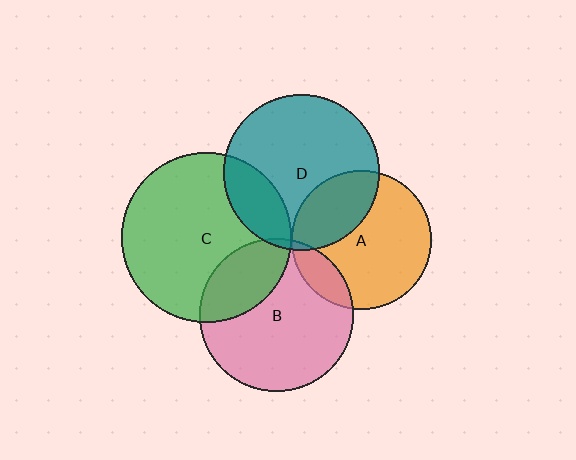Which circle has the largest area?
Circle C (green).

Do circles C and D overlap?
Yes.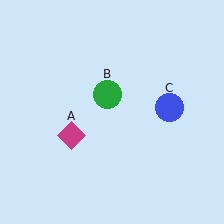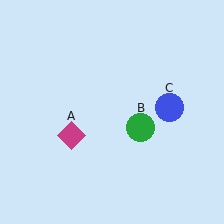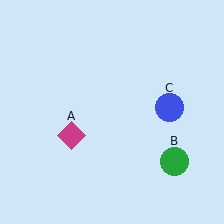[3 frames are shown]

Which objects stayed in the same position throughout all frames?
Magenta diamond (object A) and blue circle (object C) remained stationary.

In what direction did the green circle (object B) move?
The green circle (object B) moved down and to the right.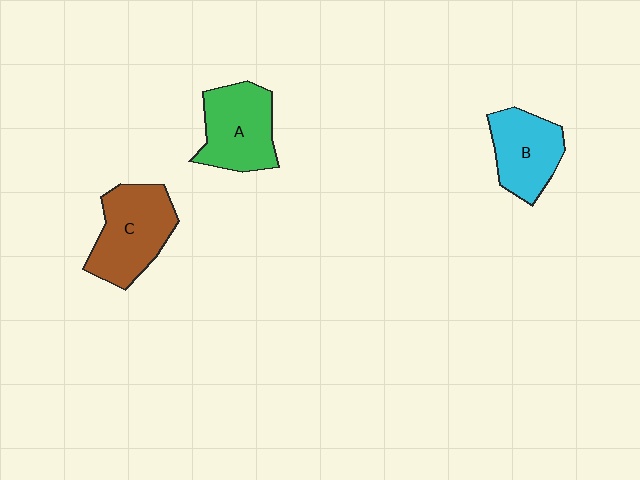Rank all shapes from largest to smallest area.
From largest to smallest: C (brown), A (green), B (cyan).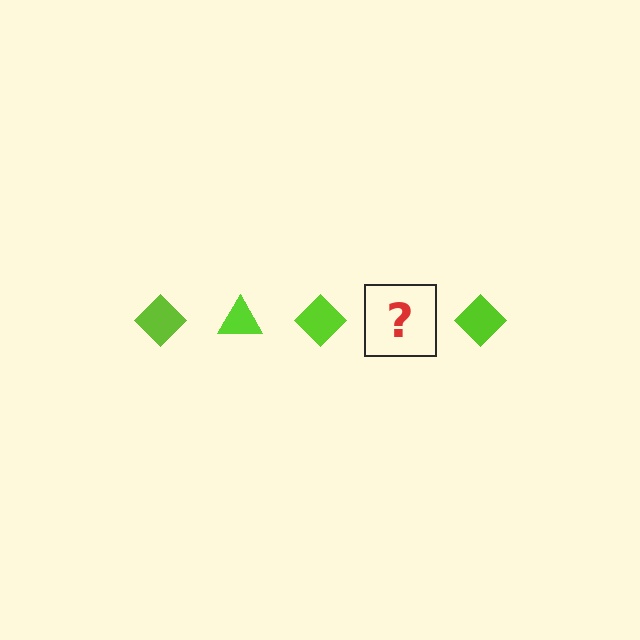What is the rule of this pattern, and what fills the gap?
The rule is that the pattern cycles through diamond, triangle shapes in lime. The gap should be filled with a lime triangle.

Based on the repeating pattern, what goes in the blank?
The blank should be a lime triangle.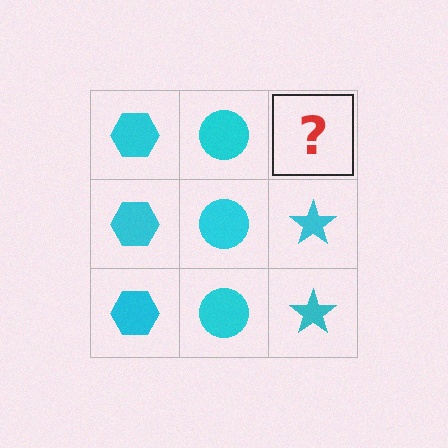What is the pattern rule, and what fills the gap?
The rule is that each column has a consistent shape. The gap should be filled with a cyan star.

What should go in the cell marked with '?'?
The missing cell should contain a cyan star.